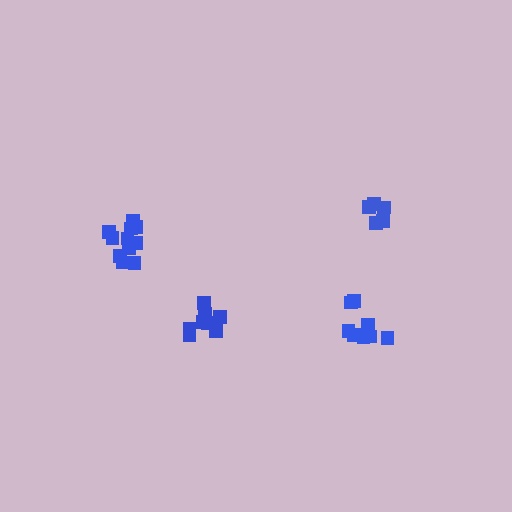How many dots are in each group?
Group 1: 8 dots, Group 2: 11 dots, Group 3: 6 dots, Group 4: 8 dots (33 total).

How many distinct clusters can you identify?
There are 4 distinct clusters.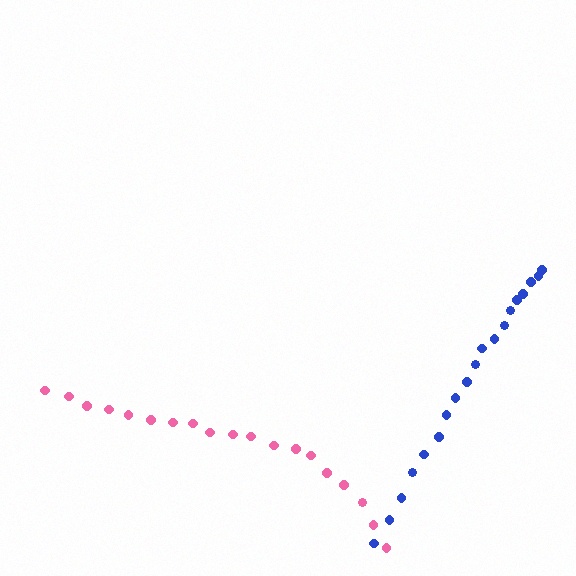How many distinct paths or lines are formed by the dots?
There are 2 distinct paths.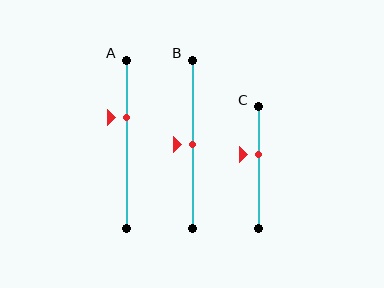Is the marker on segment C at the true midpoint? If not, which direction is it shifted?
No, the marker on segment C is shifted upward by about 11% of the segment length.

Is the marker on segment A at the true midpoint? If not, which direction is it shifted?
No, the marker on segment A is shifted upward by about 16% of the segment length.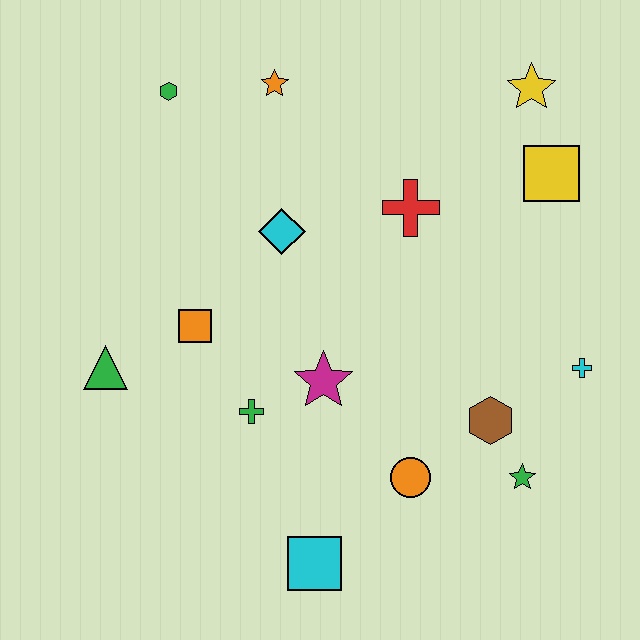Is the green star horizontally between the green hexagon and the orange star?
No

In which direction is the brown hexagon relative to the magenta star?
The brown hexagon is to the right of the magenta star.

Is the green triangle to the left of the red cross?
Yes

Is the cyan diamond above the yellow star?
No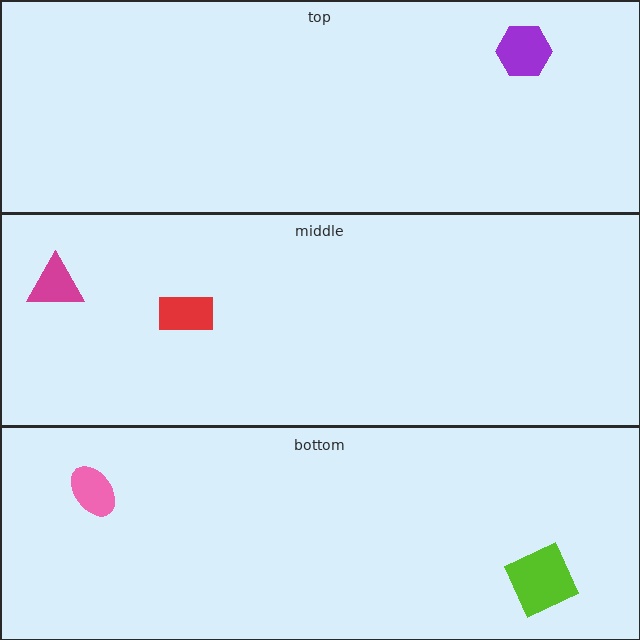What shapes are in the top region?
The purple hexagon.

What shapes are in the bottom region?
The lime square, the pink ellipse.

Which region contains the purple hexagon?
The top region.